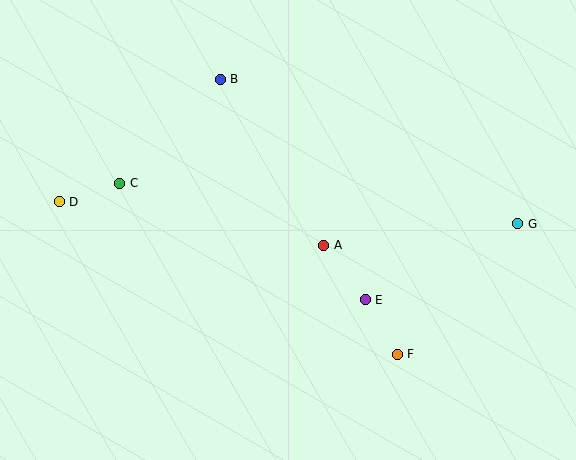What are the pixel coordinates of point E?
Point E is at (365, 300).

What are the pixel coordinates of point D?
Point D is at (59, 202).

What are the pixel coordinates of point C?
Point C is at (120, 183).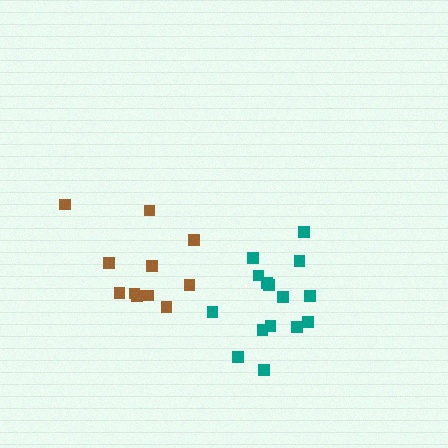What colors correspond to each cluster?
The clusters are colored: teal, brown.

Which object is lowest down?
The teal cluster is bottommost.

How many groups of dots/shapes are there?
There are 2 groups.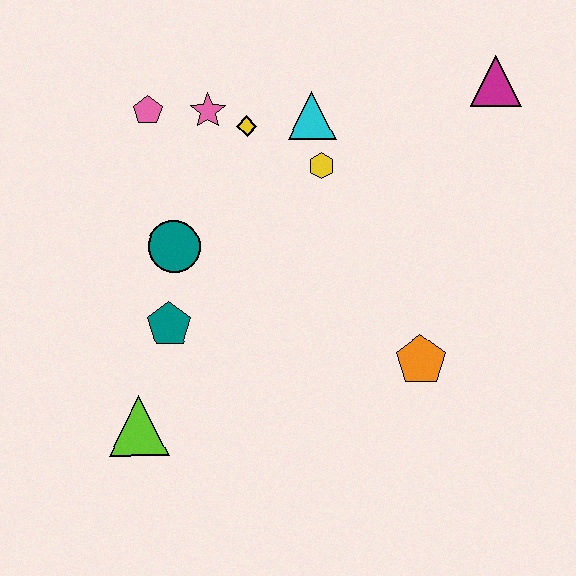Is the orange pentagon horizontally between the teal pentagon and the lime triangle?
No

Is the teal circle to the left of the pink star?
Yes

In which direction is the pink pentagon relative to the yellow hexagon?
The pink pentagon is to the left of the yellow hexagon.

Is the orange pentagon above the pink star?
No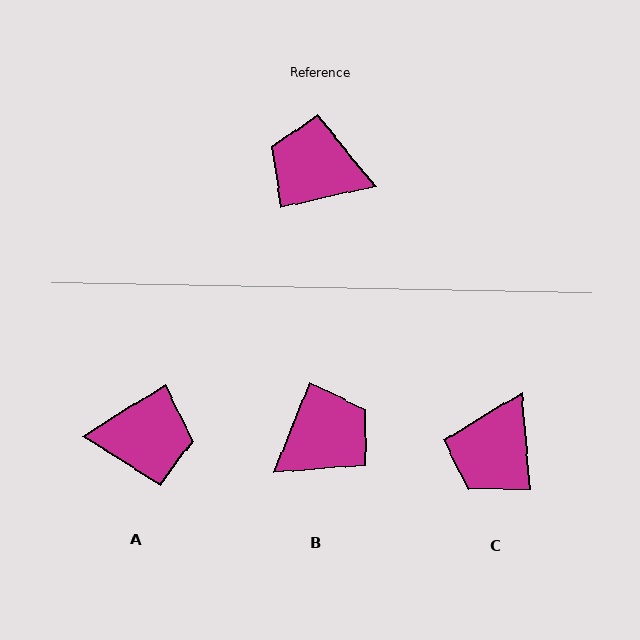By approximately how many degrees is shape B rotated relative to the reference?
Approximately 124 degrees clockwise.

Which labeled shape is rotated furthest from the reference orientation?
A, about 161 degrees away.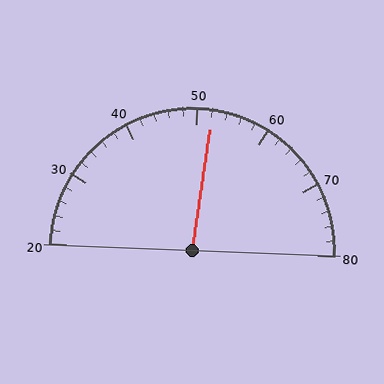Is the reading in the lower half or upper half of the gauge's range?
The reading is in the upper half of the range (20 to 80).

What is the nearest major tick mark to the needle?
The nearest major tick mark is 50.